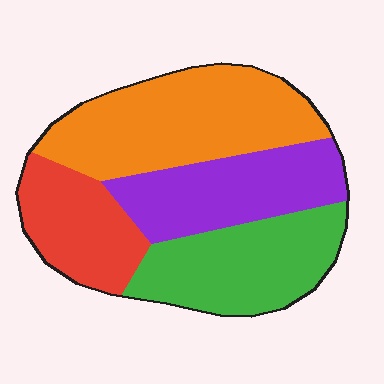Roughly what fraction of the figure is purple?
Purple covers 23% of the figure.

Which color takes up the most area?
Orange, at roughly 35%.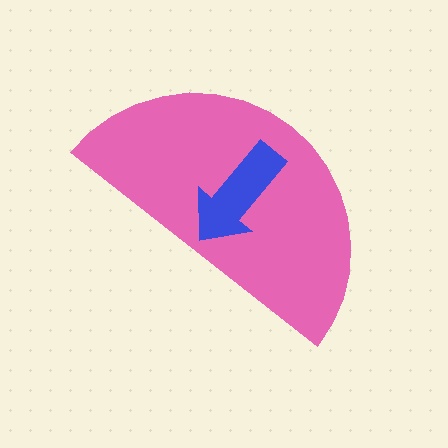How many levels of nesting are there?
2.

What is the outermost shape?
The pink semicircle.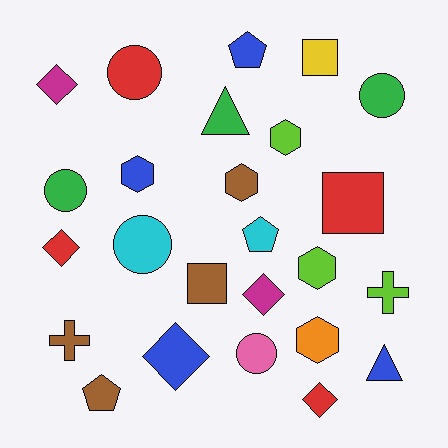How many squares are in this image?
There are 3 squares.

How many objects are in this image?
There are 25 objects.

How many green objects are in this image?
There are 3 green objects.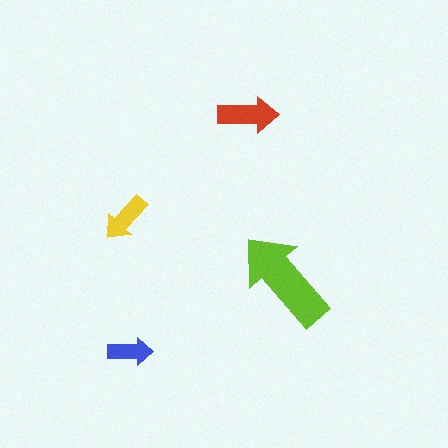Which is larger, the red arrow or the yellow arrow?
The red one.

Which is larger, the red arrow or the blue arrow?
The red one.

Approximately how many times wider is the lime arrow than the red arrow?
About 1.5 times wider.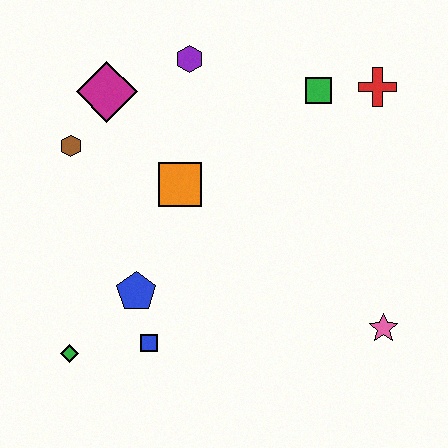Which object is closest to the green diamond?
The blue square is closest to the green diamond.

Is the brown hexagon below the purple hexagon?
Yes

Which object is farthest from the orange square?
The pink star is farthest from the orange square.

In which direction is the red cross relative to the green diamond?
The red cross is to the right of the green diamond.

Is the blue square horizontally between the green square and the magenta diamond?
Yes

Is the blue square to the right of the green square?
No